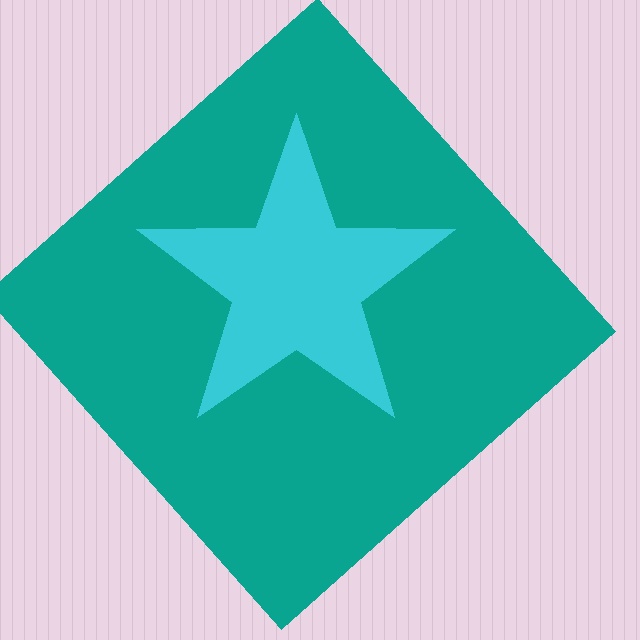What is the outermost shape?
The teal diamond.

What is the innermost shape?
The cyan star.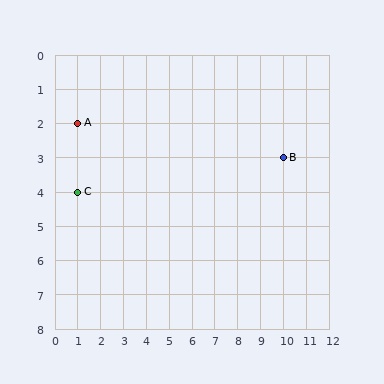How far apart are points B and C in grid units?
Points B and C are 9 columns and 1 row apart (about 9.1 grid units diagonally).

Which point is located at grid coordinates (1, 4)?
Point C is at (1, 4).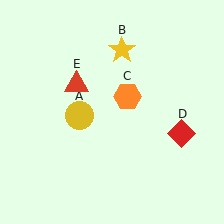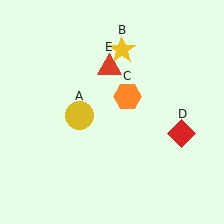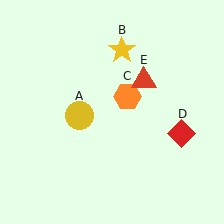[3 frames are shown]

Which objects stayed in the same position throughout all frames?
Yellow circle (object A) and yellow star (object B) and orange hexagon (object C) and red diamond (object D) remained stationary.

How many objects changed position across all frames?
1 object changed position: red triangle (object E).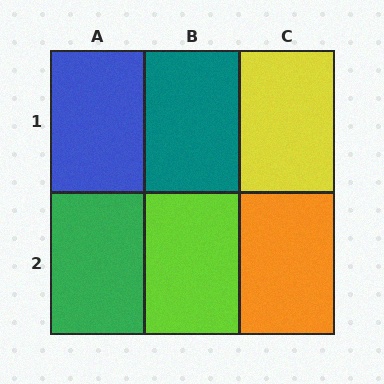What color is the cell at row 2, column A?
Green.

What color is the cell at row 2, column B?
Lime.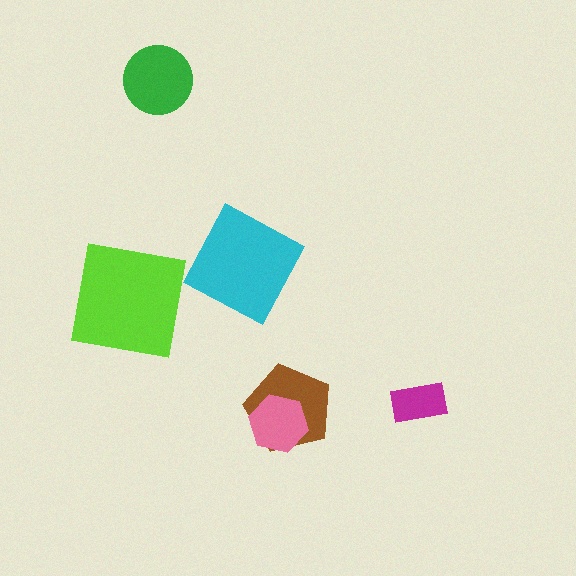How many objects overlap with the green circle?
0 objects overlap with the green circle.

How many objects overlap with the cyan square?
0 objects overlap with the cyan square.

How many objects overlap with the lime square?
0 objects overlap with the lime square.